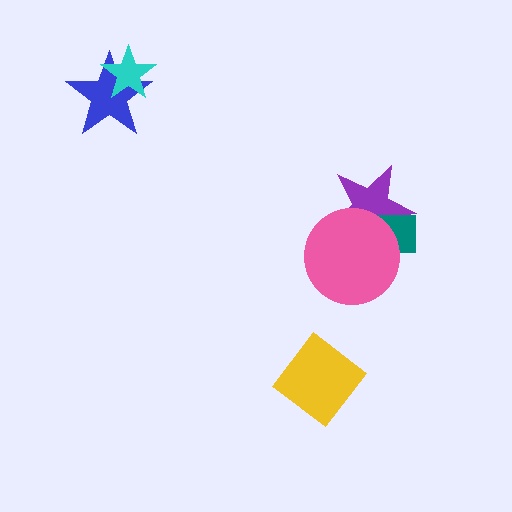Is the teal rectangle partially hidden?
Yes, it is partially covered by another shape.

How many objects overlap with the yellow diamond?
0 objects overlap with the yellow diamond.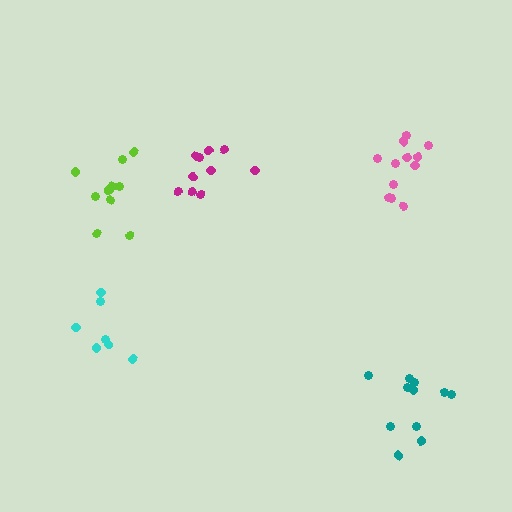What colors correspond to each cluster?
The clusters are colored: cyan, pink, magenta, teal, lime.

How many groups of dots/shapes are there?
There are 5 groups.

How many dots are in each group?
Group 1: 7 dots, Group 2: 12 dots, Group 3: 10 dots, Group 4: 11 dots, Group 5: 10 dots (50 total).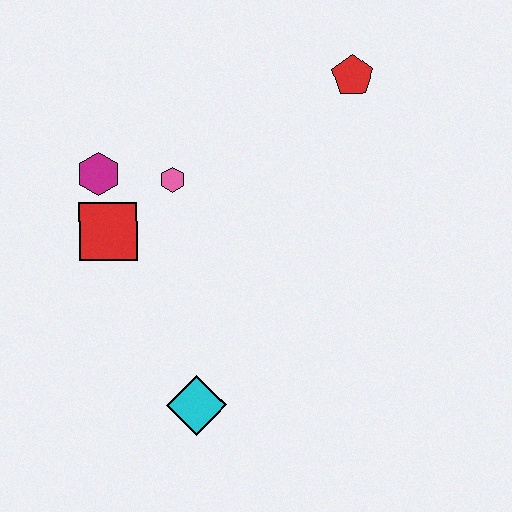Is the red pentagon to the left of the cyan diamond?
No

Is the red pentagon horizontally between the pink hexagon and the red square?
No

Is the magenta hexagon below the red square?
No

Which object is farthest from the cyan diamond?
The red pentagon is farthest from the cyan diamond.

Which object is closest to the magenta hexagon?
The red square is closest to the magenta hexagon.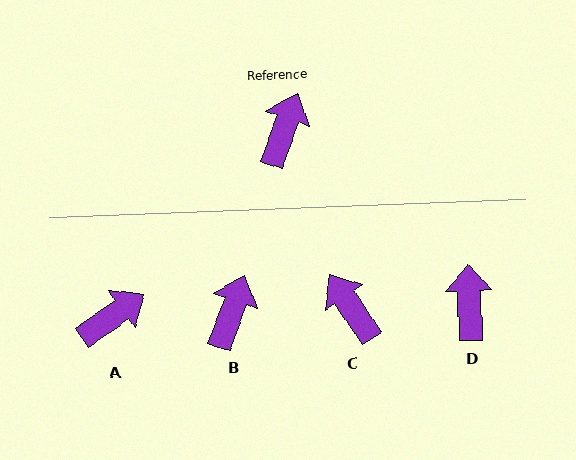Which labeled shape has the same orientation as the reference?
B.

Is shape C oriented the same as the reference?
No, it is off by about 54 degrees.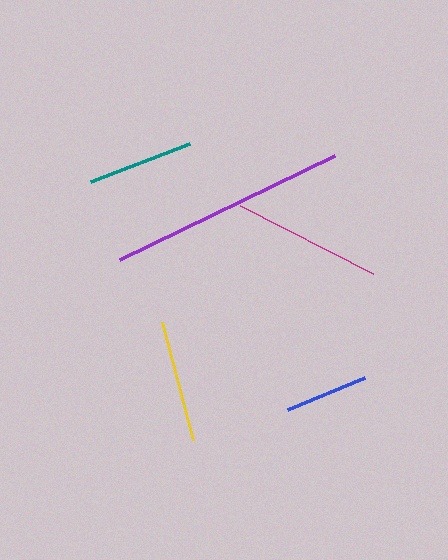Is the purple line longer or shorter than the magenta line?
The purple line is longer than the magenta line.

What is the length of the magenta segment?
The magenta segment is approximately 150 pixels long.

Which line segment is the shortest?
The blue line is the shortest at approximately 83 pixels.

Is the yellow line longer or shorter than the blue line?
The yellow line is longer than the blue line.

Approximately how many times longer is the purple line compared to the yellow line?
The purple line is approximately 2.0 times the length of the yellow line.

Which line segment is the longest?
The purple line is the longest at approximately 239 pixels.